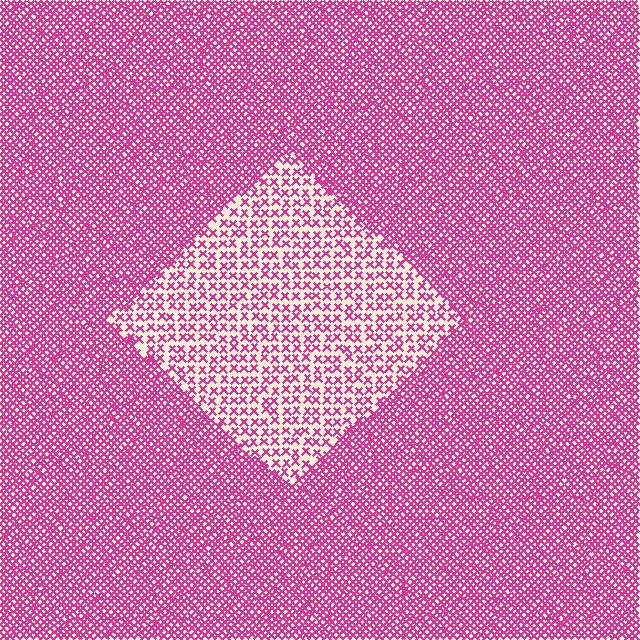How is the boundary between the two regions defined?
The boundary is defined by a change in element density (approximately 2.4x ratio). All elements are the same color, size, and shape.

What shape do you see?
I see a diamond.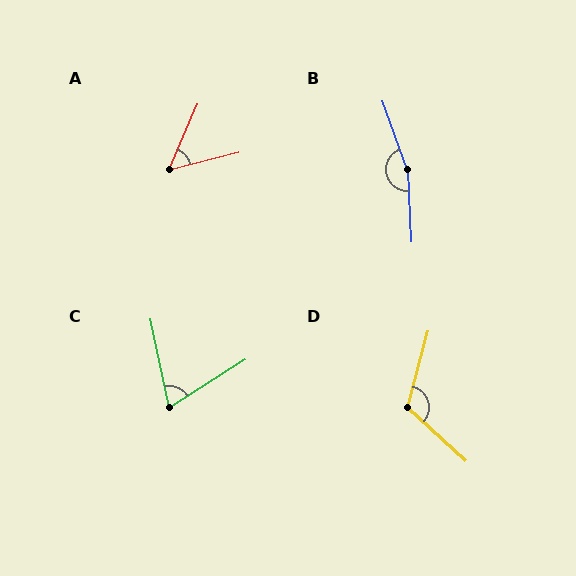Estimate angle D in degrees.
Approximately 117 degrees.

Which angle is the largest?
B, at approximately 163 degrees.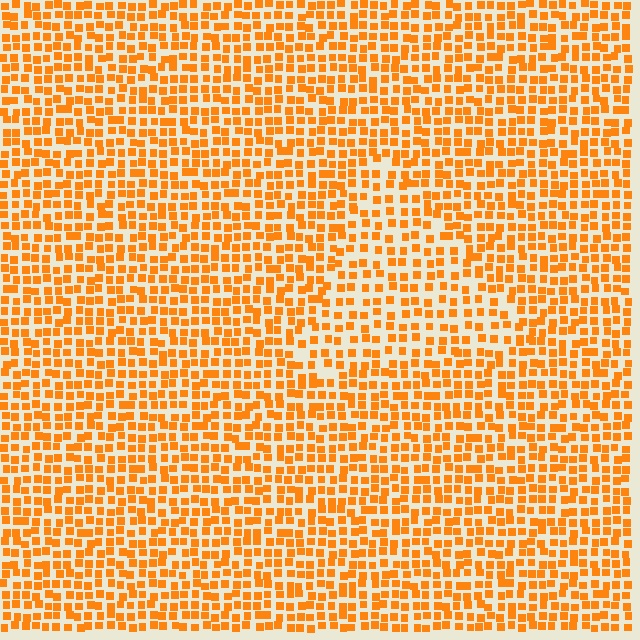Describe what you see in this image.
The image contains small orange elements arranged at two different densities. A triangle-shaped region is visible where the elements are less densely packed than the surrounding area.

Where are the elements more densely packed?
The elements are more densely packed outside the triangle boundary.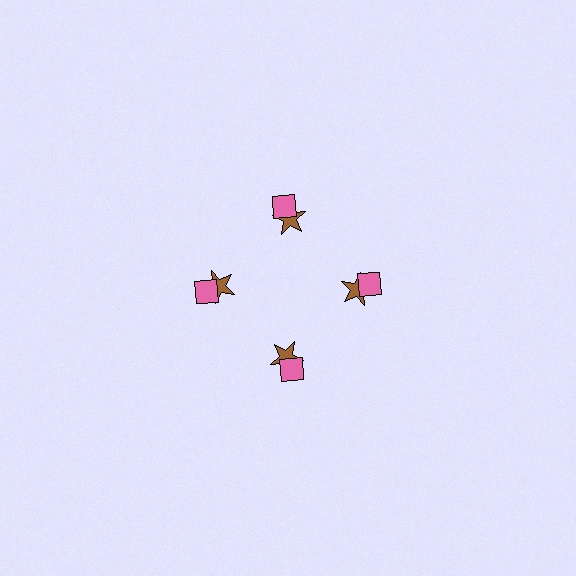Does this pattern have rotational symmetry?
Yes, this pattern has 4-fold rotational symmetry. It looks the same after rotating 90 degrees around the center.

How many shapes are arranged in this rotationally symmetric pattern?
There are 8 shapes, arranged in 4 groups of 2.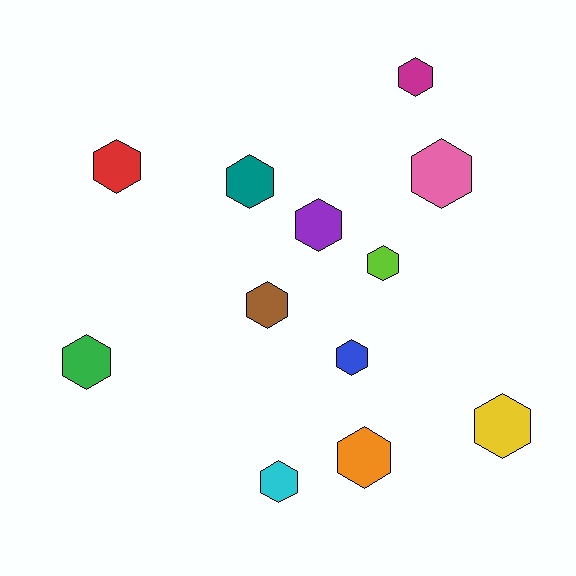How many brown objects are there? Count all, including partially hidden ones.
There is 1 brown object.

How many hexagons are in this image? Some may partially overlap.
There are 12 hexagons.